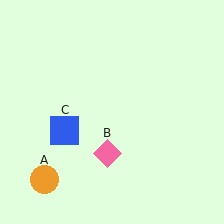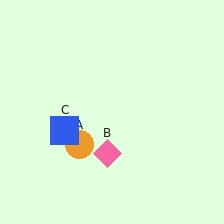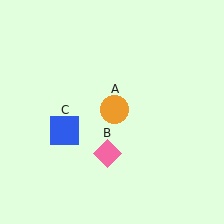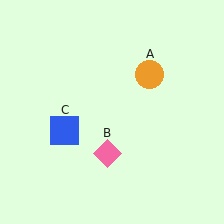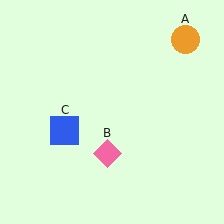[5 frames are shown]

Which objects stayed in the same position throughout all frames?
Pink diamond (object B) and blue square (object C) remained stationary.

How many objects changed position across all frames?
1 object changed position: orange circle (object A).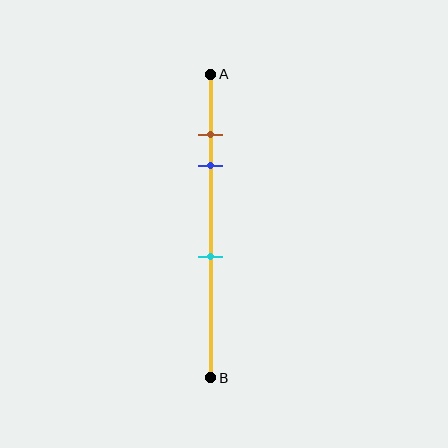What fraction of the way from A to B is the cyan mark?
The cyan mark is approximately 60% (0.6) of the way from A to B.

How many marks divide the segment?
There are 3 marks dividing the segment.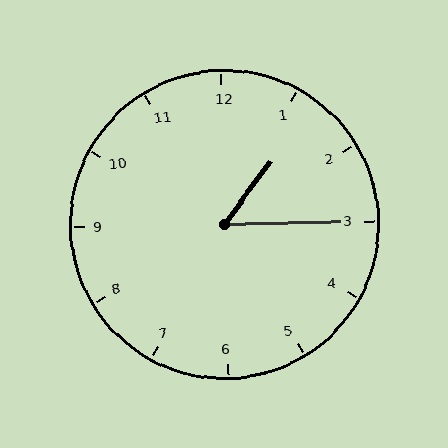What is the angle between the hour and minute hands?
Approximately 52 degrees.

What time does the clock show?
1:15.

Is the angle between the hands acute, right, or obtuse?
It is acute.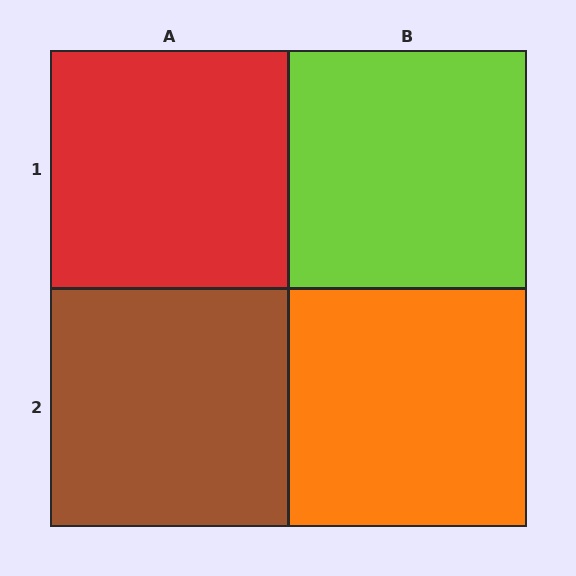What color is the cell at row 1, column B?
Lime.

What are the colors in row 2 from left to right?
Brown, orange.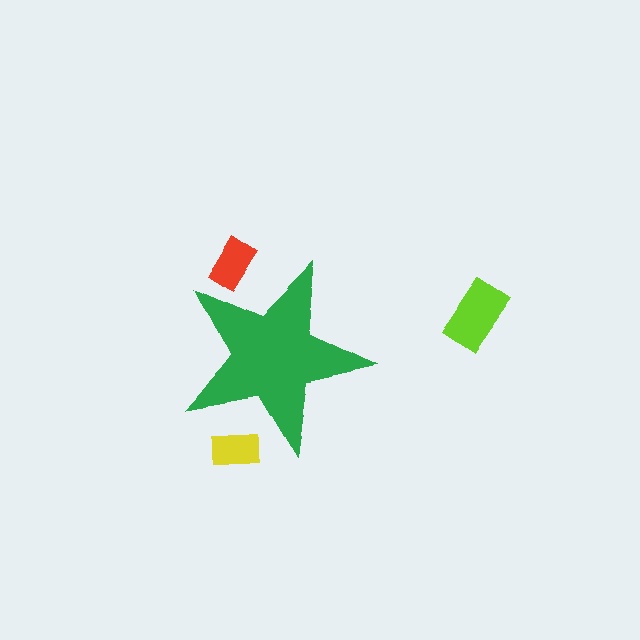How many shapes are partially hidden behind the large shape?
2 shapes are partially hidden.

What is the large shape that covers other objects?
A green star.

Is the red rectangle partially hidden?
Yes, the red rectangle is partially hidden behind the green star.